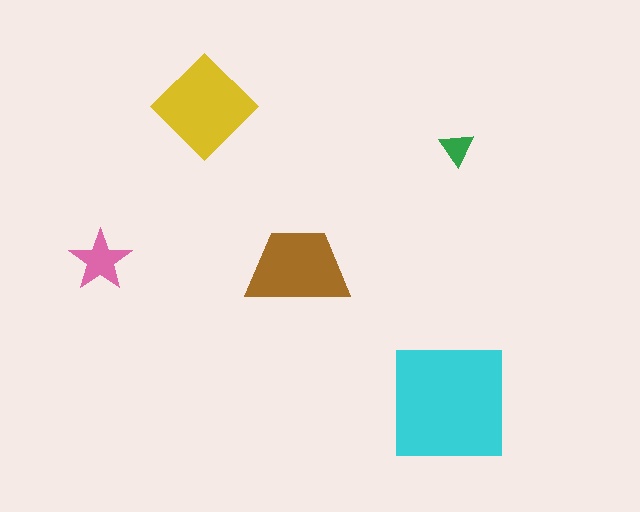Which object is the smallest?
The green triangle.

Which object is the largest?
The cyan square.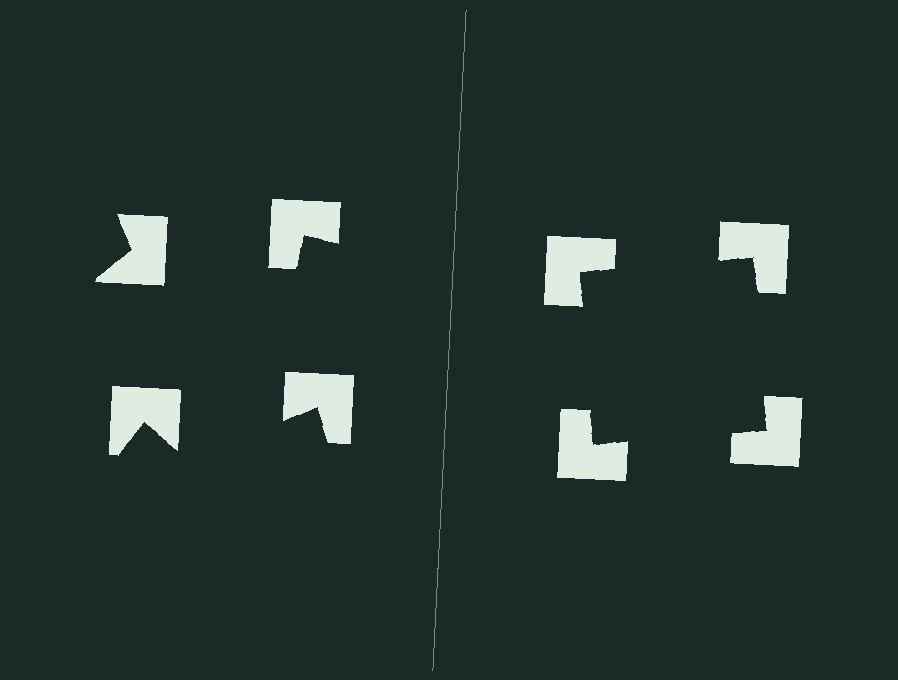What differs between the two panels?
The notched squares are positioned identically on both sides; only the wedge orientations differ. On the right they align to a square; on the left they are misaligned.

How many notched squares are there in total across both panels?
8 — 4 on each side.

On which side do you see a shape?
An illusory square appears on the right side. On the left side the wedge cuts are rotated, so no coherent shape forms.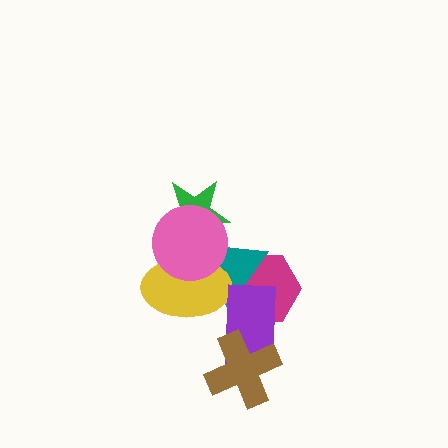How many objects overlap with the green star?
2 objects overlap with the green star.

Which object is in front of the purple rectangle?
The brown cross is in front of the purple rectangle.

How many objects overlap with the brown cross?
1 object overlaps with the brown cross.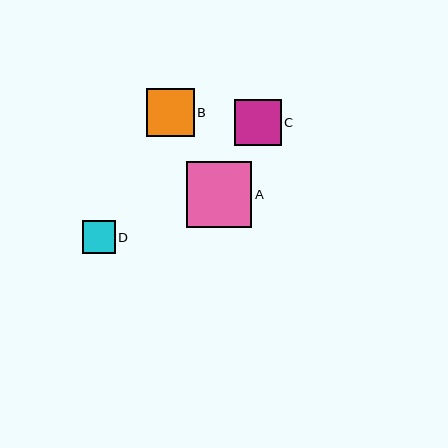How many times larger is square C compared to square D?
Square C is approximately 1.4 times the size of square D.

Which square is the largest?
Square A is the largest with a size of approximately 66 pixels.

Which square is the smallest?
Square D is the smallest with a size of approximately 33 pixels.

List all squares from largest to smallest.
From largest to smallest: A, B, C, D.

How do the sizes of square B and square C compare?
Square B and square C are approximately the same size.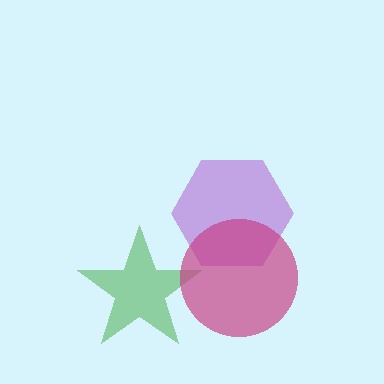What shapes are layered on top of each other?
The layered shapes are: a green star, a purple hexagon, a magenta circle.